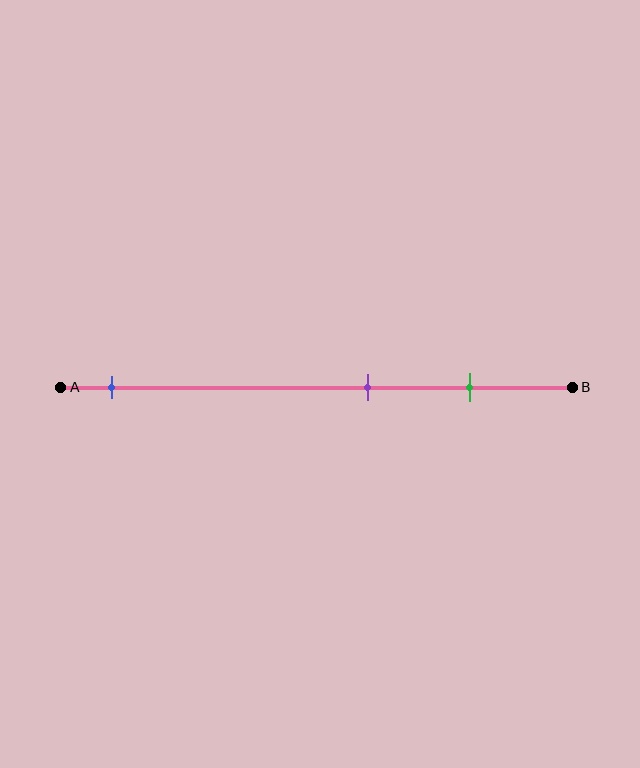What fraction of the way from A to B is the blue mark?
The blue mark is approximately 10% (0.1) of the way from A to B.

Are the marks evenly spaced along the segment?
No, the marks are not evenly spaced.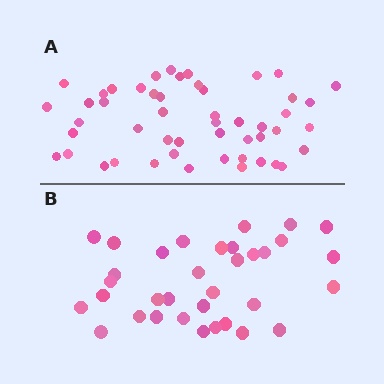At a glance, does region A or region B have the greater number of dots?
Region A (the top region) has more dots.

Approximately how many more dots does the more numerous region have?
Region A has approximately 15 more dots than region B.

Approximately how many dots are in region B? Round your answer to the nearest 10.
About 30 dots. (The exact count is 34, which rounds to 30.)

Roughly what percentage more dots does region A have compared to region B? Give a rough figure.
About 45% more.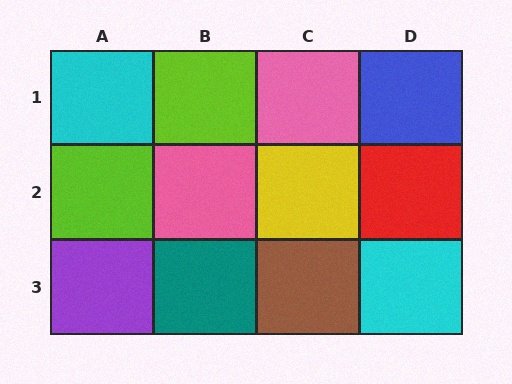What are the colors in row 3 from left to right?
Purple, teal, brown, cyan.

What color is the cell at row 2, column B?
Pink.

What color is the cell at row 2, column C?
Yellow.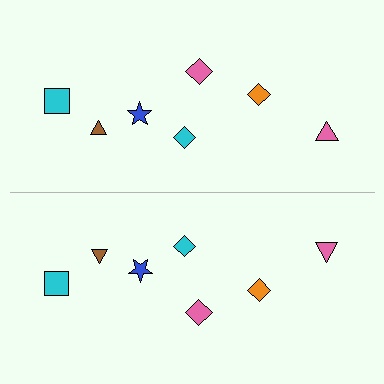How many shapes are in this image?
There are 14 shapes in this image.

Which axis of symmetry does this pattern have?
The pattern has a horizontal axis of symmetry running through the center of the image.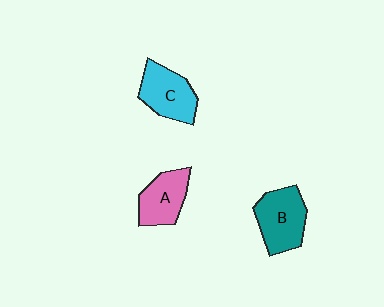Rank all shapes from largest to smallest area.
From largest to smallest: B (teal), C (cyan), A (pink).